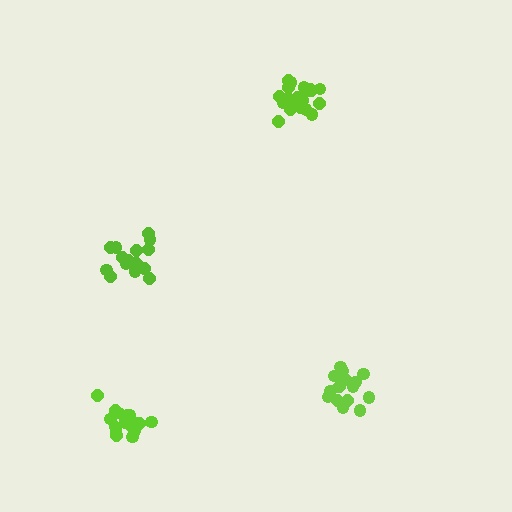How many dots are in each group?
Group 1: 15 dots, Group 2: 17 dots, Group 3: 20 dots, Group 4: 16 dots (68 total).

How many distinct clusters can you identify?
There are 4 distinct clusters.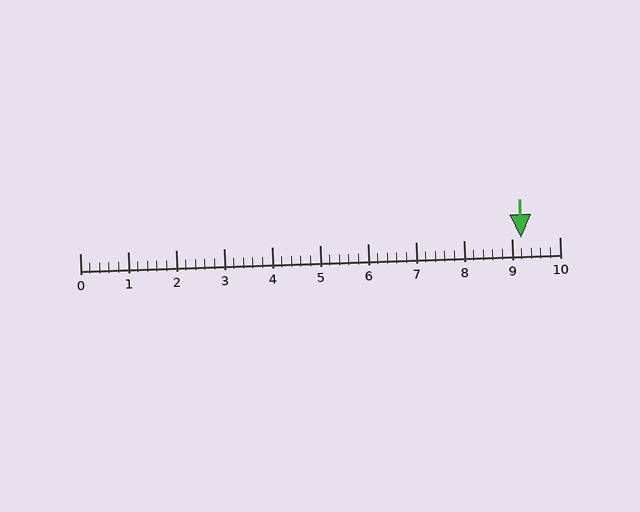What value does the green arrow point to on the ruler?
The green arrow points to approximately 9.2.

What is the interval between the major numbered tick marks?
The major tick marks are spaced 1 units apart.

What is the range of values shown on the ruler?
The ruler shows values from 0 to 10.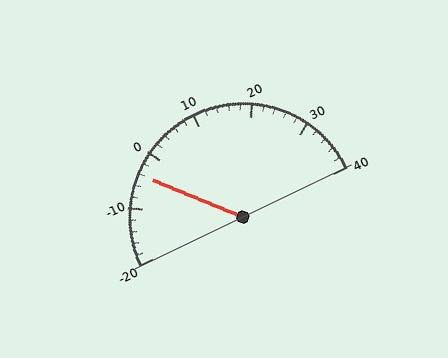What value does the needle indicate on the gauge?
The needle indicates approximately -4.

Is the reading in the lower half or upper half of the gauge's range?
The reading is in the lower half of the range (-20 to 40).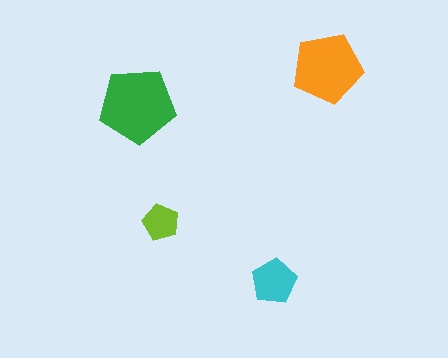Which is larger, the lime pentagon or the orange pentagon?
The orange one.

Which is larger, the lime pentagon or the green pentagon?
The green one.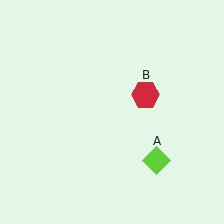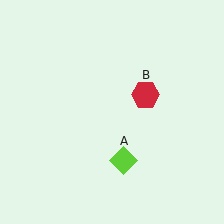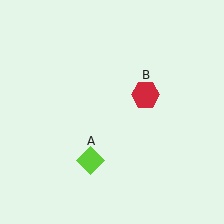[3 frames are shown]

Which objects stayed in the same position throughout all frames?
Red hexagon (object B) remained stationary.